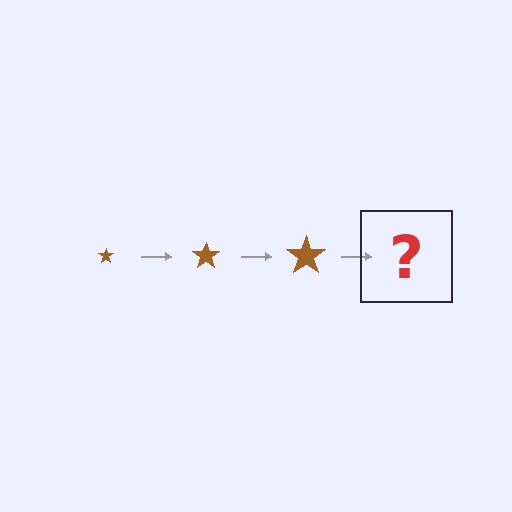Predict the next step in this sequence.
The next step is a brown star, larger than the previous one.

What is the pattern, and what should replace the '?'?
The pattern is that the star gets progressively larger each step. The '?' should be a brown star, larger than the previous one.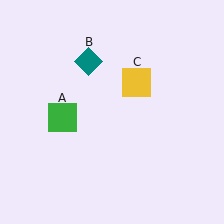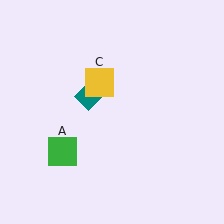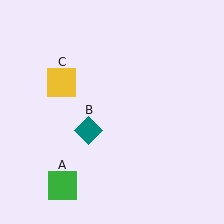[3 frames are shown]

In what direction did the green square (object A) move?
The green square (object A) moved down.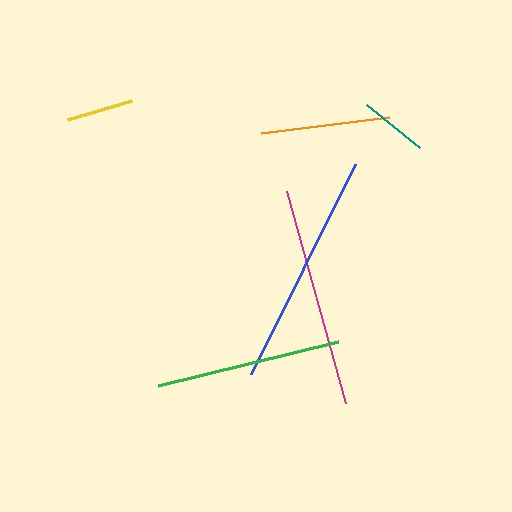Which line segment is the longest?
The blue line is the longest at approximately 235 pixels.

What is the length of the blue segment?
The blue segment is approximately 235 pixels long.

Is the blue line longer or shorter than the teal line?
The blue line is longer than the teal line.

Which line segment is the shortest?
The yellow line is the shortest at approximately 67 pixels.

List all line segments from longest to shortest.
From longest to shortest: blue, magenta, green, orange, teal, yellow.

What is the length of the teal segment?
The teal segment is approximately 68 pixels long.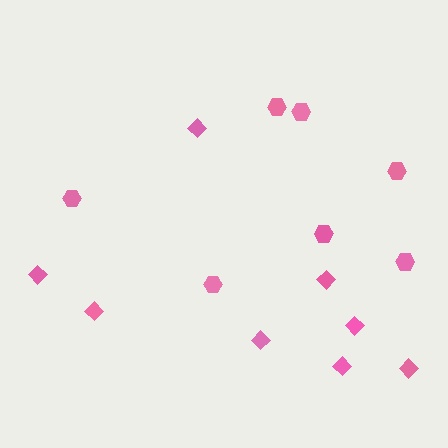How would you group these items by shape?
There are 2 groups: one group of hexagons (7) and one group of diamonds (8).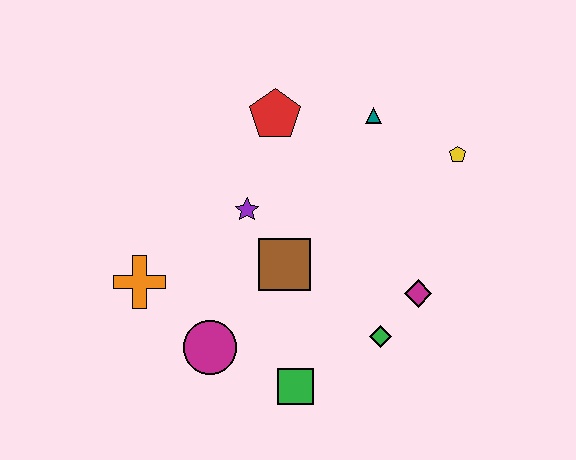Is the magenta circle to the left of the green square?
Yes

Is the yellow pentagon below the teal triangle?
Yes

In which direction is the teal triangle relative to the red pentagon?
The teal triangle is to the right of the red pentagon.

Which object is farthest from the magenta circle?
The yellow pentagon is farthest from the magenta circle.